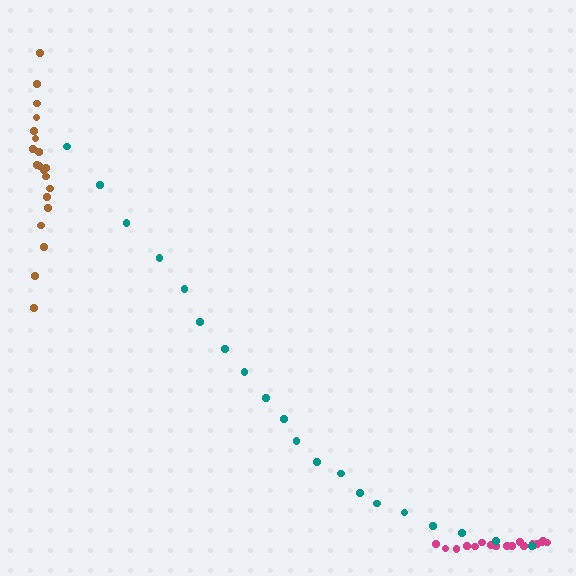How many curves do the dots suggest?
There are 3 distinct paths.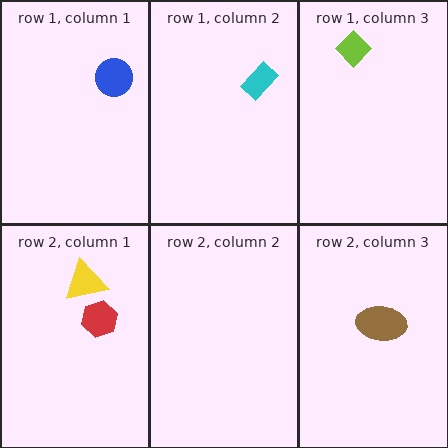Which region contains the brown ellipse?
The row 2, column 3 region.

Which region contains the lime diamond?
The row 1, column 3 region.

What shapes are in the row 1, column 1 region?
The blue circle.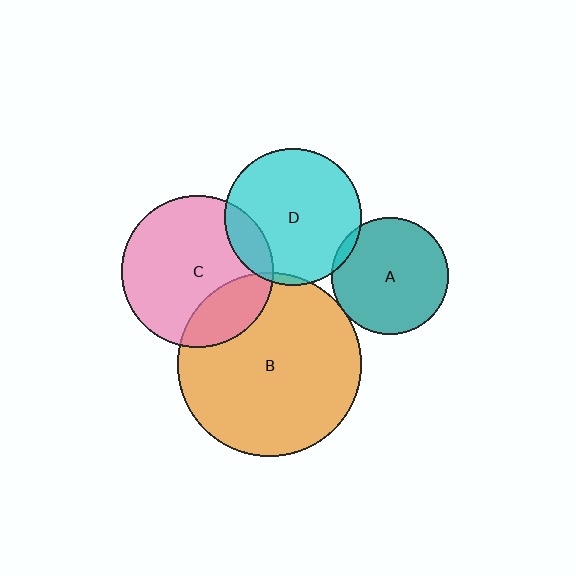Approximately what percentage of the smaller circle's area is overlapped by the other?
Approximately 5%.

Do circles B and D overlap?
Yes.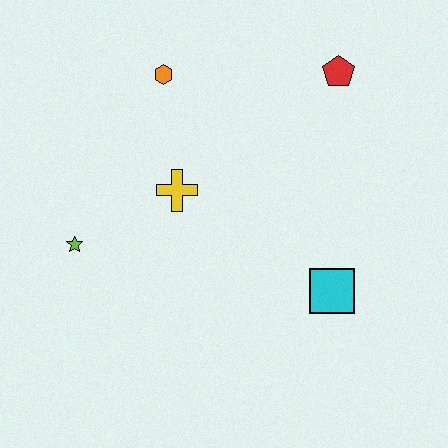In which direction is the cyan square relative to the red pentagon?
The cyan square is below the red pentagon.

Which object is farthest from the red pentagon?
The lime star is farthest from the red pentagon.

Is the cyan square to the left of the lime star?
No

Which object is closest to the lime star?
The yellow cross is closest to the lime star.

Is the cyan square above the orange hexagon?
No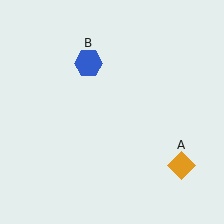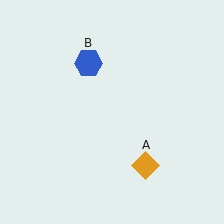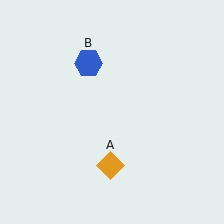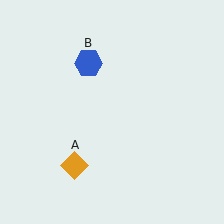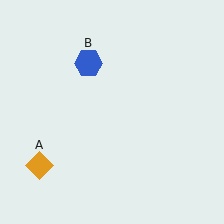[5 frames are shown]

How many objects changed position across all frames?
1 object changed position: orange diamond (object A).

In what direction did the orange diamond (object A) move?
The orange diamond (object A) moved left.